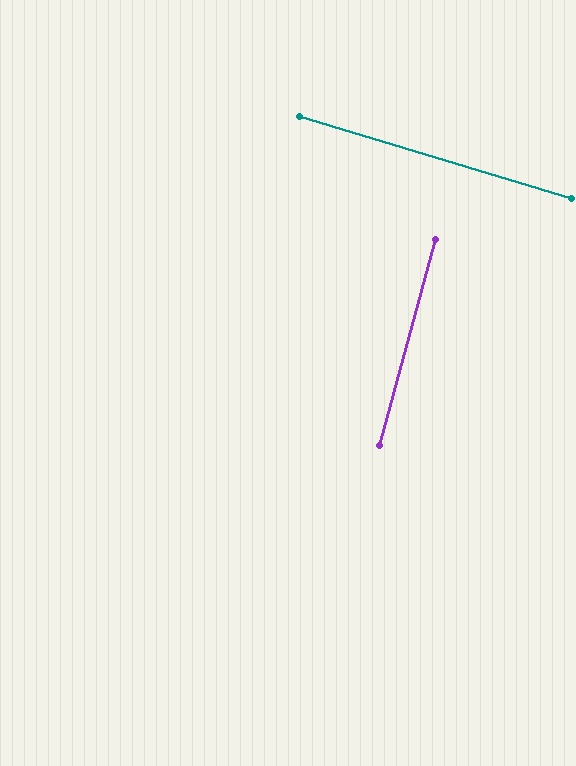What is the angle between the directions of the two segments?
Approximately 89 degrees.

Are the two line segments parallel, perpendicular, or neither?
Perpendicular — they meet at approximately 89°.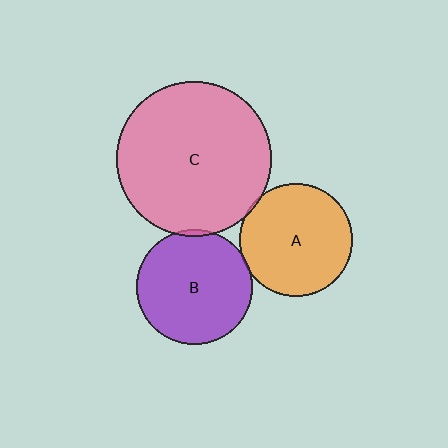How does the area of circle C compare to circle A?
Approximately 1.9 times.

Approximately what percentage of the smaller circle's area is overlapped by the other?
Approximately 5%.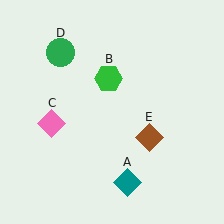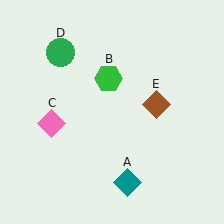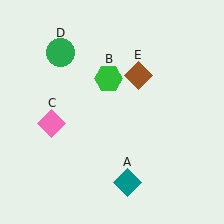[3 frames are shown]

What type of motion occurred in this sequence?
The brown diamond (object E) rotated counterclockwise around the center of the scene.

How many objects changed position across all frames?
1 object changed position: brown diamond (object E).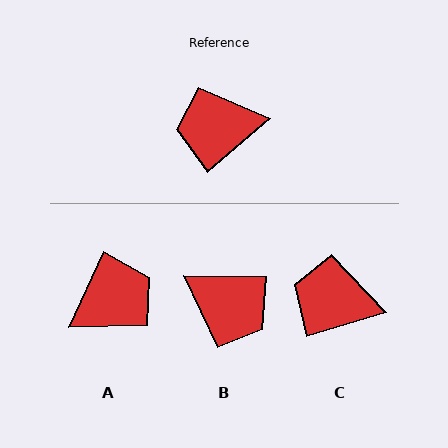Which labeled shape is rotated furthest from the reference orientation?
A, about 155 degrees away.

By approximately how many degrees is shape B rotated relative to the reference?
Approximately 139 degrees counter-clockwise.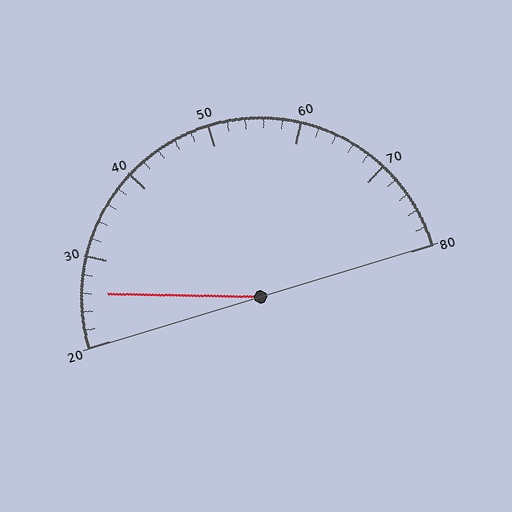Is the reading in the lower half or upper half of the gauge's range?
The reading is in the lower half of the range (20 to 80).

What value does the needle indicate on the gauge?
The needle indicates approximately 26.